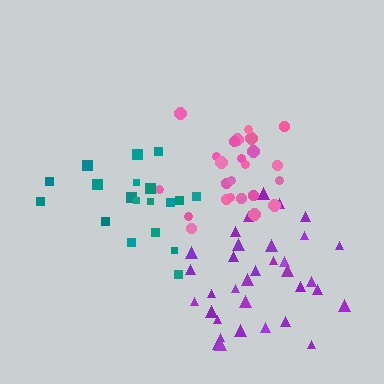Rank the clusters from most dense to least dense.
pink, purple, teal.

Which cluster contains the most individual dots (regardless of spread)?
Purple (34).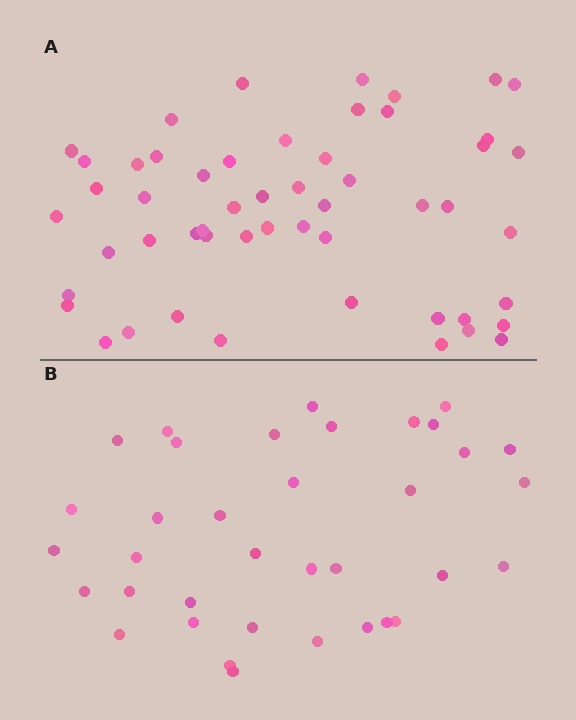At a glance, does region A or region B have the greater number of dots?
Region A (the top region) has more dots.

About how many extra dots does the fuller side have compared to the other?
Region A has approximately 15 more dots than region B.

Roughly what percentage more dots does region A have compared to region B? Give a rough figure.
About 45% more.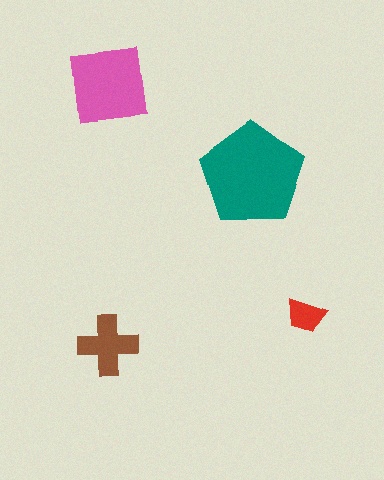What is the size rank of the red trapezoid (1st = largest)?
4th.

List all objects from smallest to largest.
The red trapezoid, the brown cross, the pink square, the teal pentagon.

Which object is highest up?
The pink square is topmost.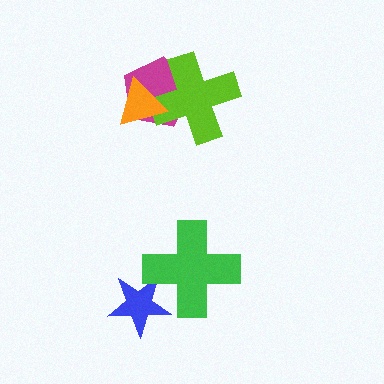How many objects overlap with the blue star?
1 object overlaps with the blue star.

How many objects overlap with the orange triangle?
2 objects overlap with the orange triangle.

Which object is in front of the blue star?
The green cross is in front of the blue star.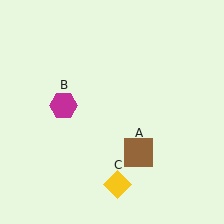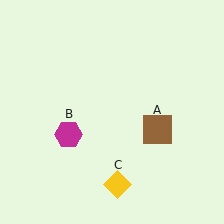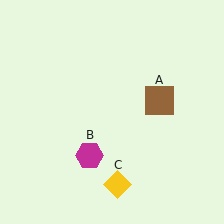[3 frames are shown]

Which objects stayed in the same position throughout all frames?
Yellow diamond (object C) remained stationary.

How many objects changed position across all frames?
2 objects changed position: brown square (object A), magenta hexagon (object B).